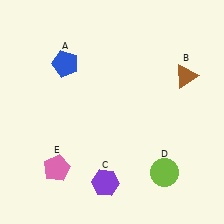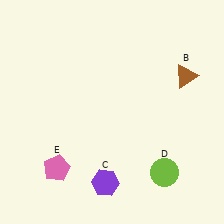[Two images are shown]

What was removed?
The blue pentagon (A) was removed in Image 2.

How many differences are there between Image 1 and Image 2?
There is 1 difference between the two images.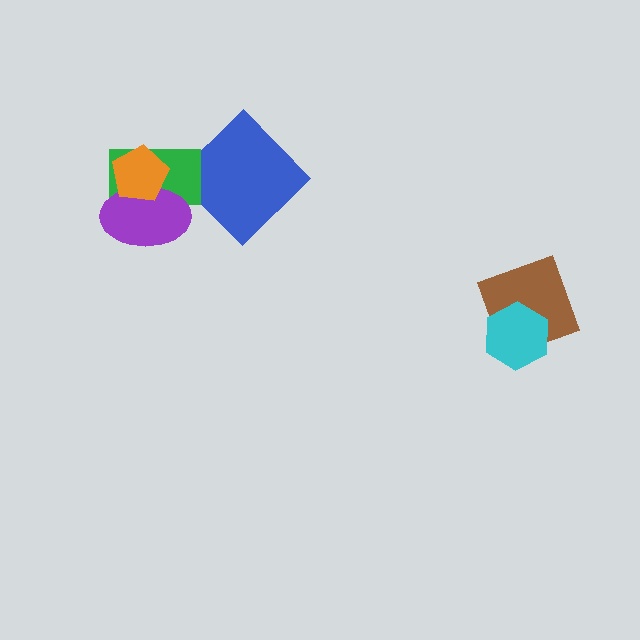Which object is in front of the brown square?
The cyan hexagon is in front of the brown square.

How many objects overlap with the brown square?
1 object overlaps with the brown square.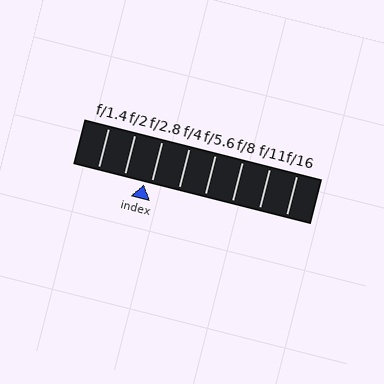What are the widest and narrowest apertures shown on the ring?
The widest aperture shown is f/1.4 and the narrowest is f/16.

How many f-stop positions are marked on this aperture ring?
There are 8 f-stop positions marked.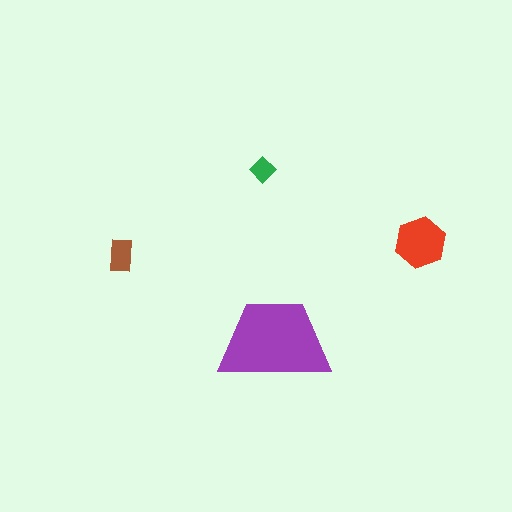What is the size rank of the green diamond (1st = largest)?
4th.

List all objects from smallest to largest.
The green diamond, the brown rectangle, the red hexagon, the purple trapezoid.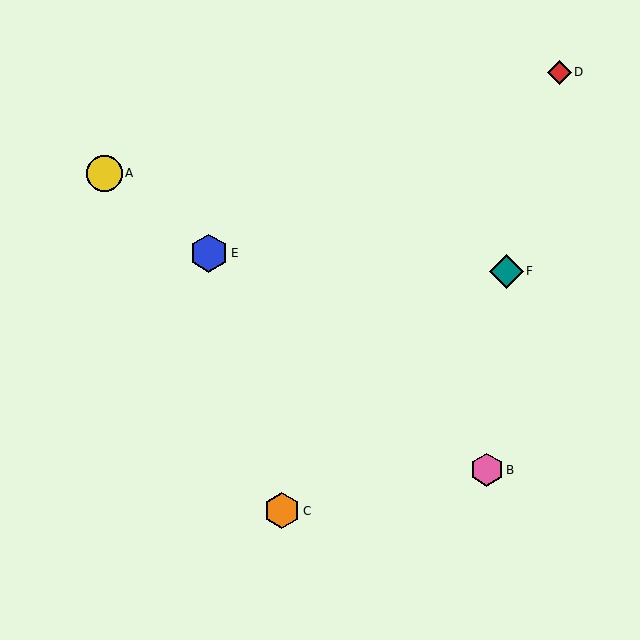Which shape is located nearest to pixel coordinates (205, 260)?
The blue hexagon (labeled E) at (209, 253) is nearest to that location.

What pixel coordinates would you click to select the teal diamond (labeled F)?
Click at (506, 271) to select the teal diamond F.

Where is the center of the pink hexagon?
The center of the pink hexagon is at (487, 470).